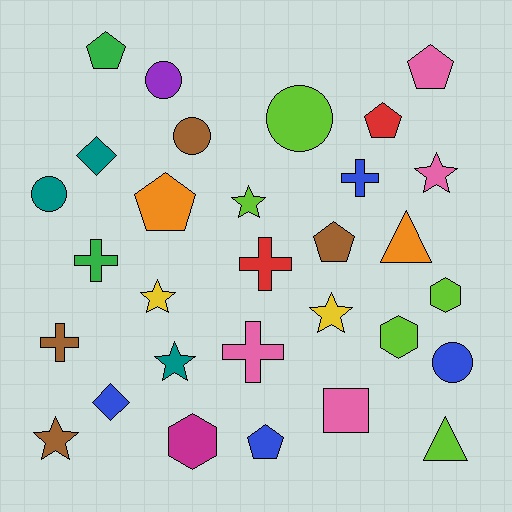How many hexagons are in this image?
There are 3 hexagons.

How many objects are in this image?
There are 30 objects.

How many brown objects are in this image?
There are 4 brown objects.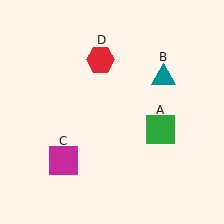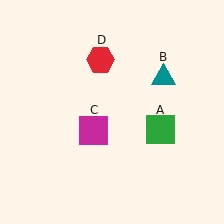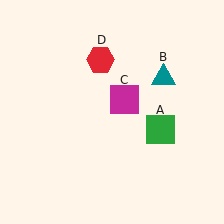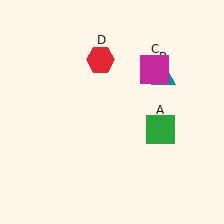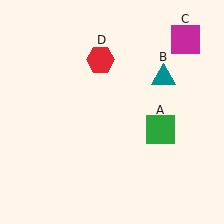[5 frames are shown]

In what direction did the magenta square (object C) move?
The magenta square (object C) moved up and to the right.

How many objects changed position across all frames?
1 object changed position: magenta square (object C).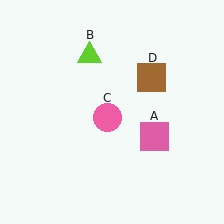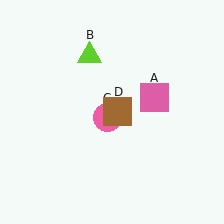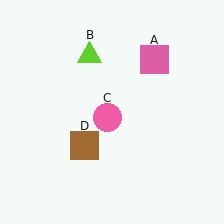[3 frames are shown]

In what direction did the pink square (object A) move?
The pink square (object A) moved up.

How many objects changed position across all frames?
2 objects changed position: pink square (object A), brown square (object D).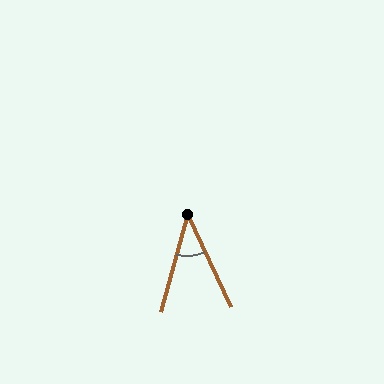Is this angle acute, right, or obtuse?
It is acute.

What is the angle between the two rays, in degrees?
Approximately 40 degrees.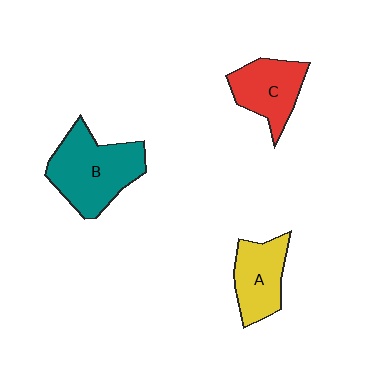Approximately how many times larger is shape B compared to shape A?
Approximately 1.6 times.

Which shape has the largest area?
Shape B (teal).